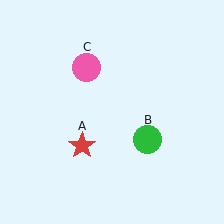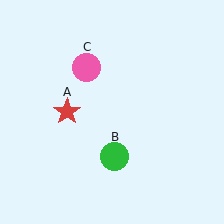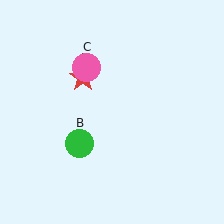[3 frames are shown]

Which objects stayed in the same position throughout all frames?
Pink circle (object C) remained stationary.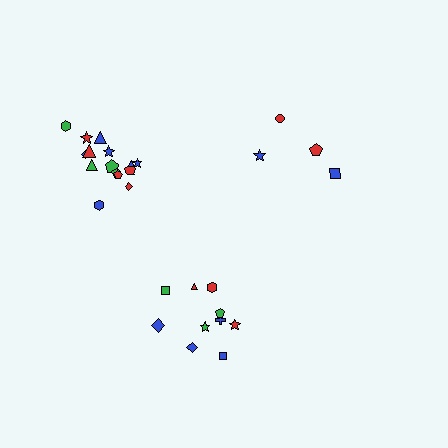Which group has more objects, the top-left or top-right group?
The top-left group.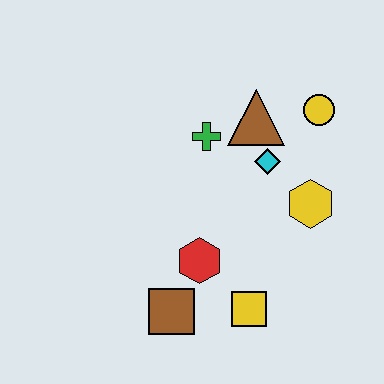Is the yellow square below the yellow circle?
Yes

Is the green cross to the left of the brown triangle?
Yes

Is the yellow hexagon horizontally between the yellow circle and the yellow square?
Yes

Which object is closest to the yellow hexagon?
The cyan diamond is closest to the yellow hexagon.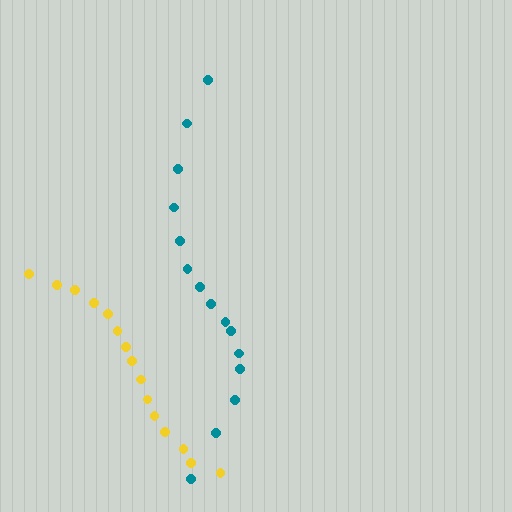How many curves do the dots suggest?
There are 2 distinct paths.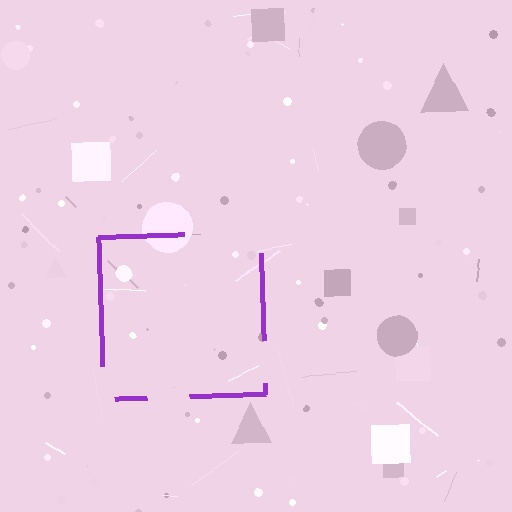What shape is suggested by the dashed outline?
The dashed outline suggests a square.